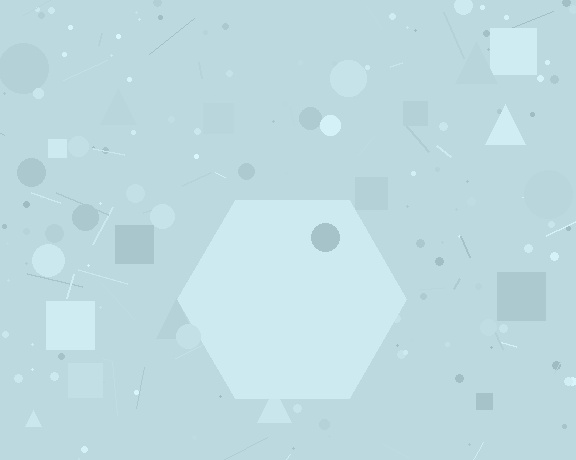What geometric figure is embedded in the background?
A hexagon is embedded in the background.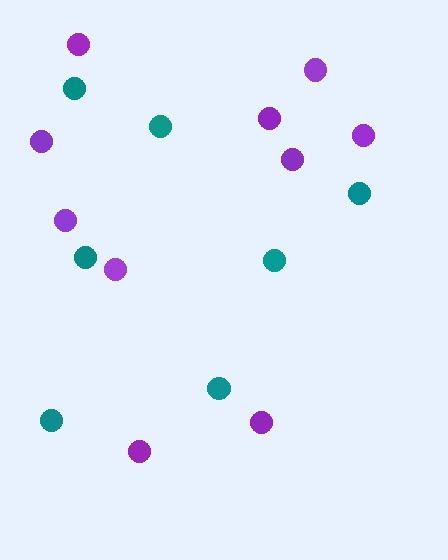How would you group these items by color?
There are 2 groups: one group of teal circles (7) and one group of purple circles (10).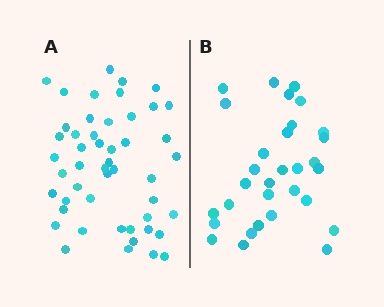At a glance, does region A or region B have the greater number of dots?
Region A (the left region) has more dots.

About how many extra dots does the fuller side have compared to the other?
Region A has approximately 20 more dots than region B.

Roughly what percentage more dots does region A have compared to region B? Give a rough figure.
About 60% more.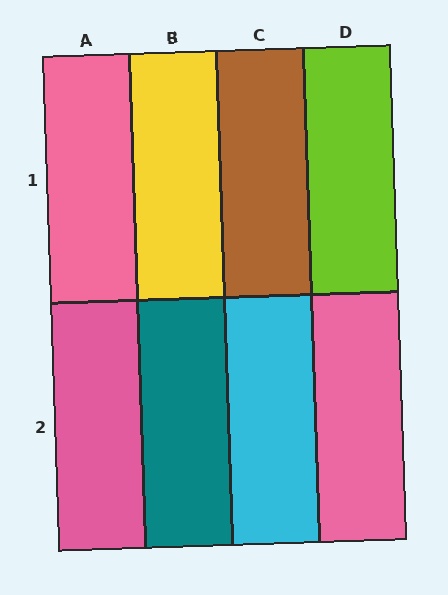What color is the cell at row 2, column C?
Cyan.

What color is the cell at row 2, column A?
Pink.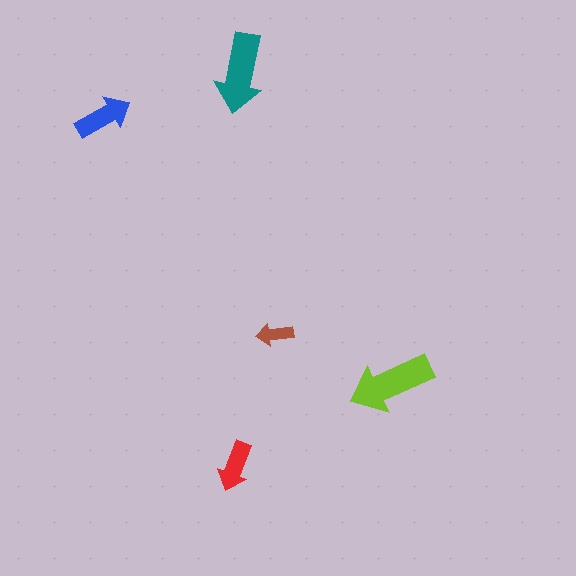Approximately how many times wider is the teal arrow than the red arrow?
About 1.5 times wider.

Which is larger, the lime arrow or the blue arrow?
The lime one.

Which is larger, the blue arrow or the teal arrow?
The teal one.